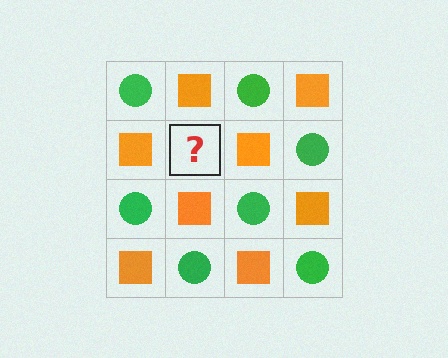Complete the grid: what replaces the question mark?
The question mark should be replaced with a green circle.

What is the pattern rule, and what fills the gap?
The rule is that it alternates green circle and orange square in a checkerboard pattern. The gap should be filled with a green circle.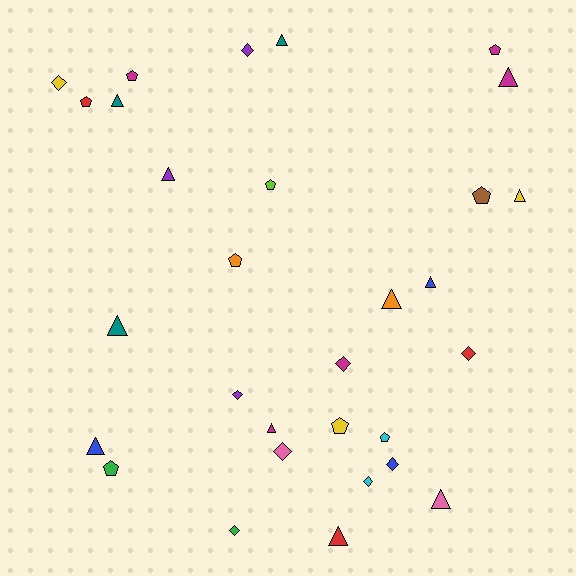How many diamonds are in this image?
There are 9 diamonds.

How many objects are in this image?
There are 30 objects.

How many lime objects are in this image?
There is 1 lime object.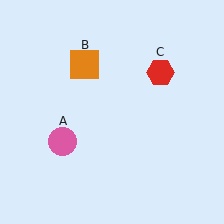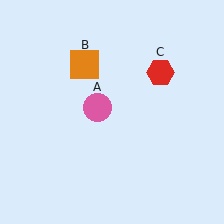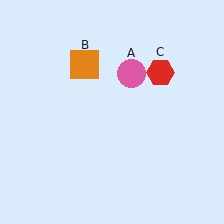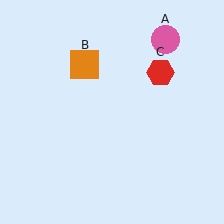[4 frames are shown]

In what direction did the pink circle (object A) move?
The pink circle (object A) moved up and to the right.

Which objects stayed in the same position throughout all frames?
Orange square (object B) and red hexagon (object C) remained stationary.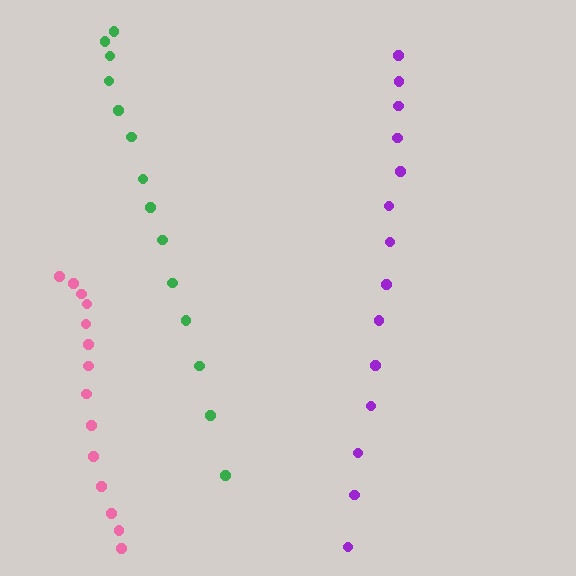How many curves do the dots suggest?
There are 3 distinct paths.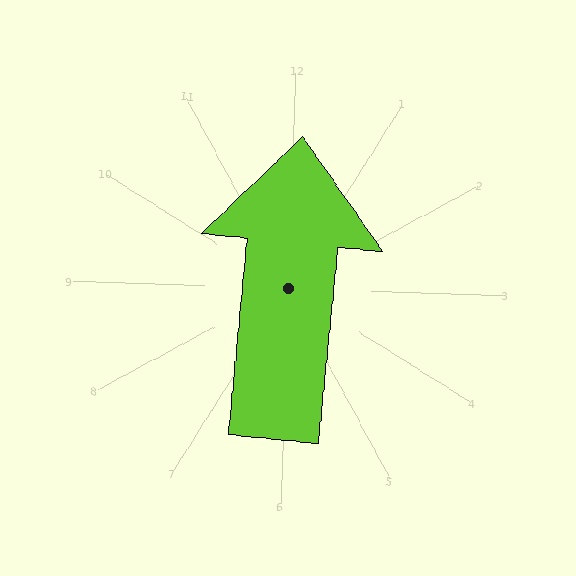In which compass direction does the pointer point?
North.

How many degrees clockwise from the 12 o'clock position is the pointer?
Approximately 4 degrees.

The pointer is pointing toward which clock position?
Roughly 12 o'clock.